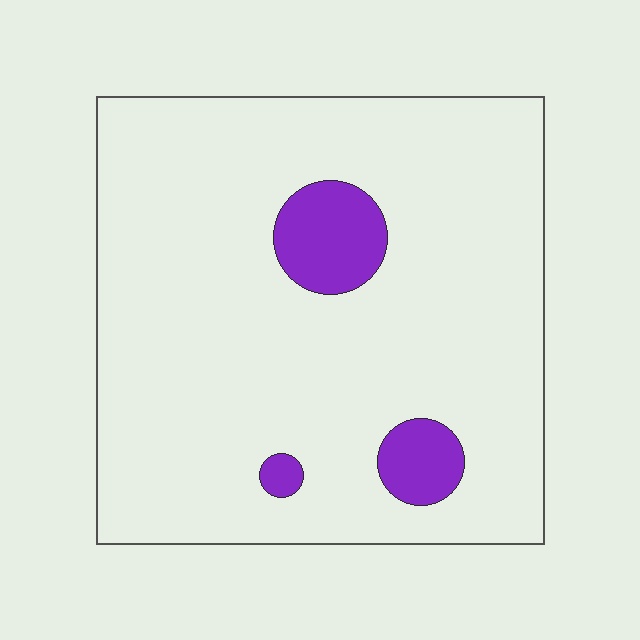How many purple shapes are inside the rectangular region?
3.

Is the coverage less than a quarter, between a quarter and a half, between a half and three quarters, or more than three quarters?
Less than a quarter.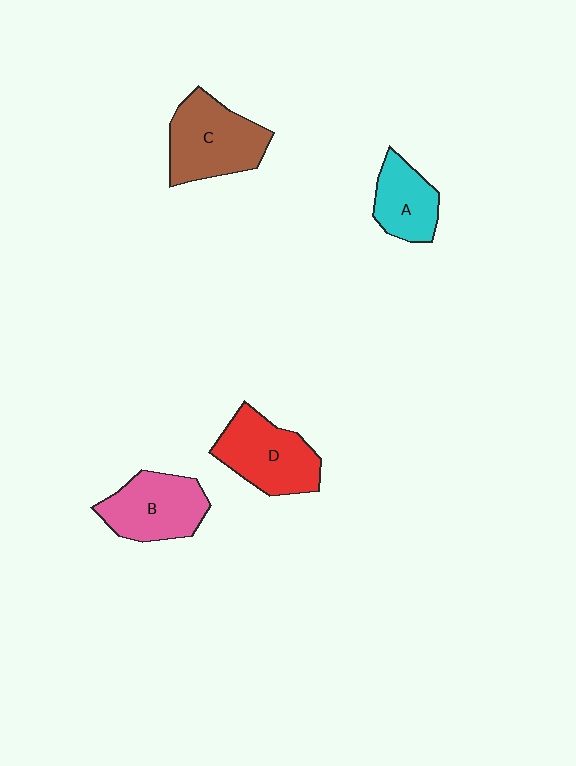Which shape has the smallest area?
Shape A (cyan).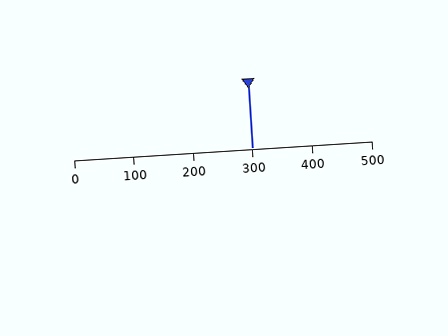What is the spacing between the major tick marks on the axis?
The major ticks are spaced 100 apart.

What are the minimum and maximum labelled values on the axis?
The axis runs from 0 to 500.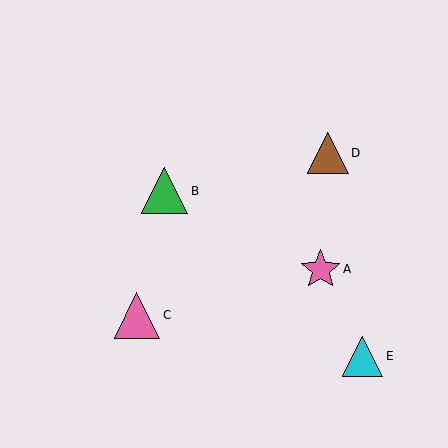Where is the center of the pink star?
The center of the pink star is at (321, 269).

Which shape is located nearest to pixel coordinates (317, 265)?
The pink star (labeled A) at (321, 269) is nearest to that location.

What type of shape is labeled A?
Shape A is a pink star.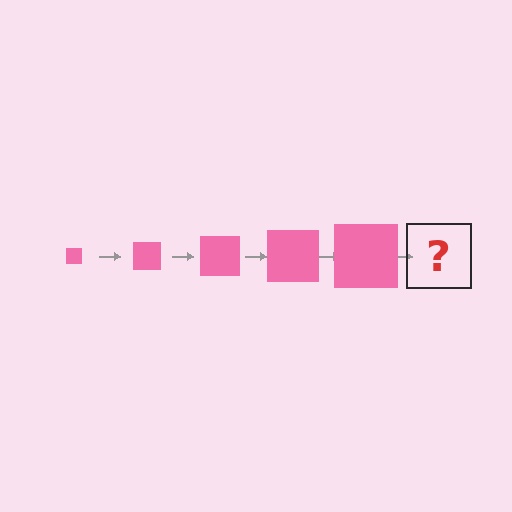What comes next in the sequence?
The next element should be a pink square, larger than the previous one.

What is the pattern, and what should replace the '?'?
The pattern is that the square gets progressively larger each step. The '?' should be a pink square, larger than the previous one.